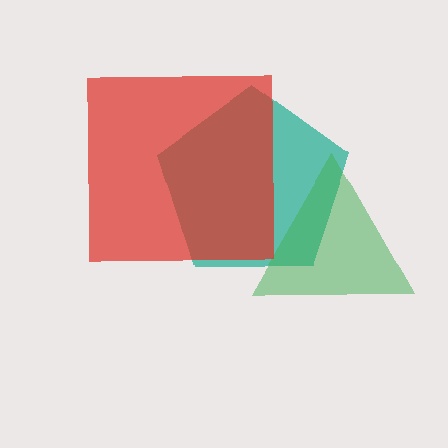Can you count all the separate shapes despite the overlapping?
Yes, there are 3 separate shapes.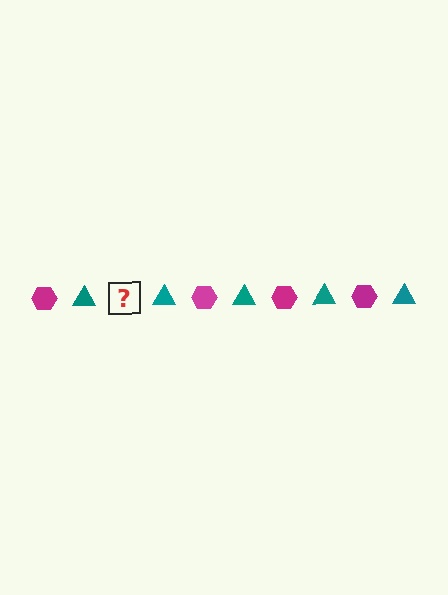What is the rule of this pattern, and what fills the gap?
The rule is that the pattern alternates between magenta hexagon and teal triangle. The gap should be filled with a magenta hexagon.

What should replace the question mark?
The question mark should be replaced with a magenta hexagon.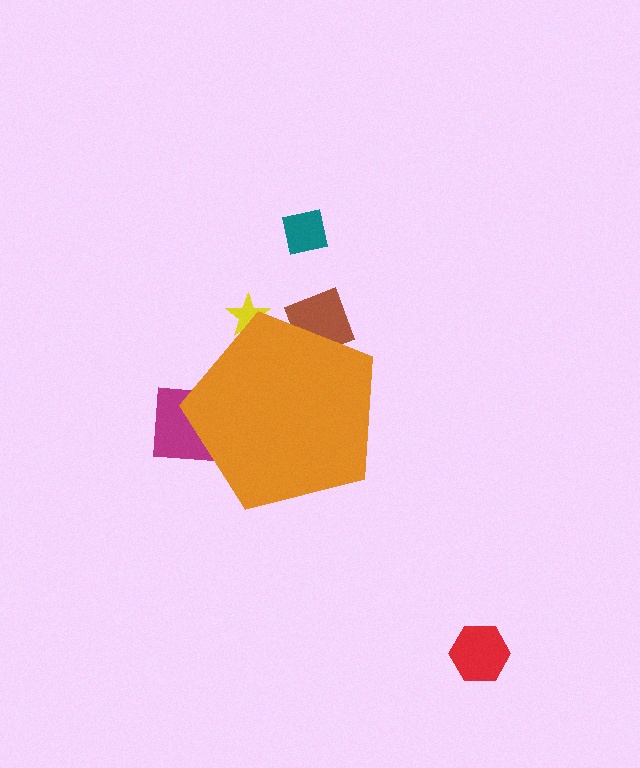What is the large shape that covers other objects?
An orange pentagon.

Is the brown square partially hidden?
Yes, the brown square is partially hidden behind the orange pentagon.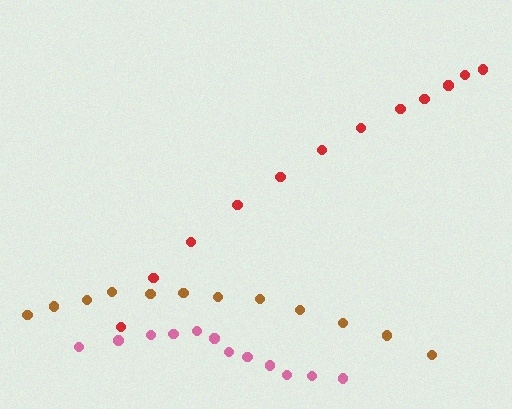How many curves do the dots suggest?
There are 3 distinct paths.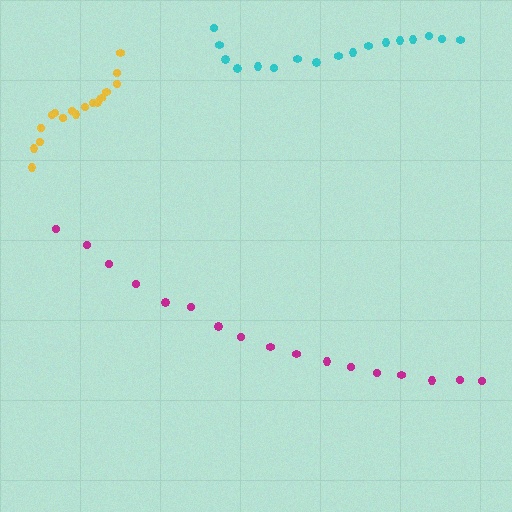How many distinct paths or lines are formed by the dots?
There are 3 distinct paths.